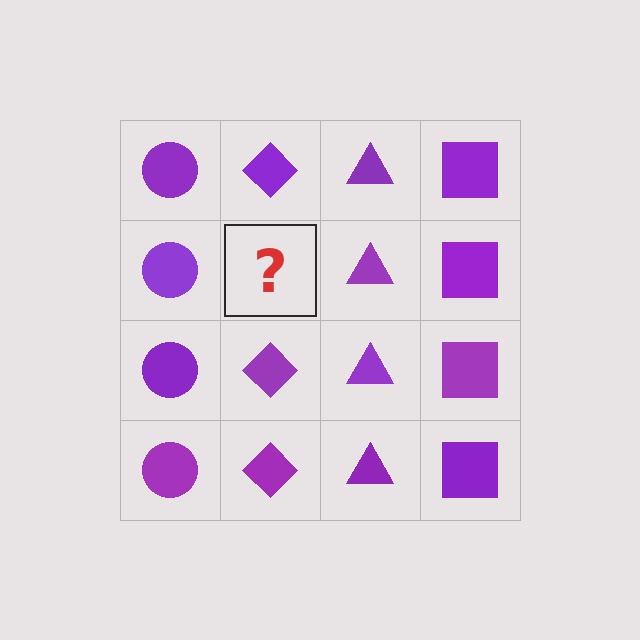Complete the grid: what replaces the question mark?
The question mark should be replaced with a purple diamond.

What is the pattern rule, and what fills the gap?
The rule is that each column has a consistent shape. The gap should be filled with a purple diamond.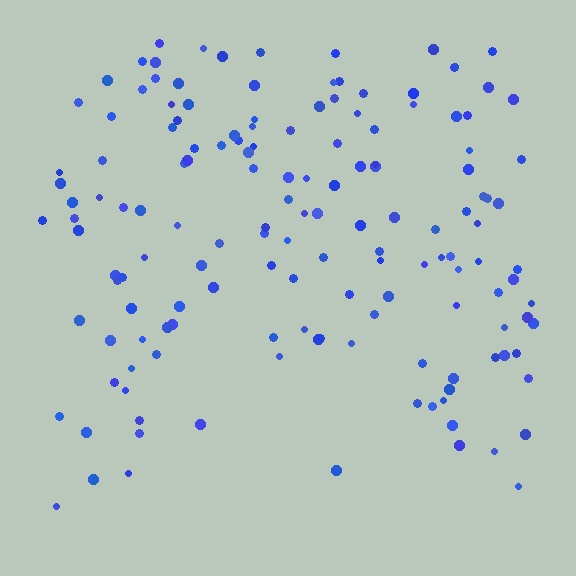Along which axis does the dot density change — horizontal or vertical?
Vertical.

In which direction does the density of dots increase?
From bottom to top, with the top side densest.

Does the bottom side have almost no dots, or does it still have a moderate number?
Still a moderate number, just noticeably fewer than the top.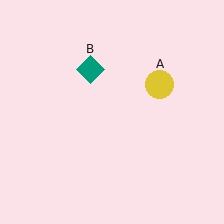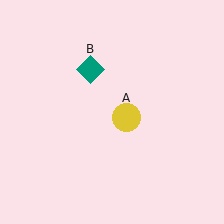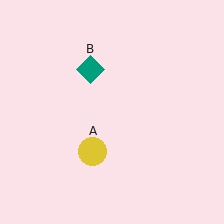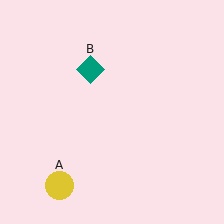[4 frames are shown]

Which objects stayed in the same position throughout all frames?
Teal diamond (object B) remained stationary.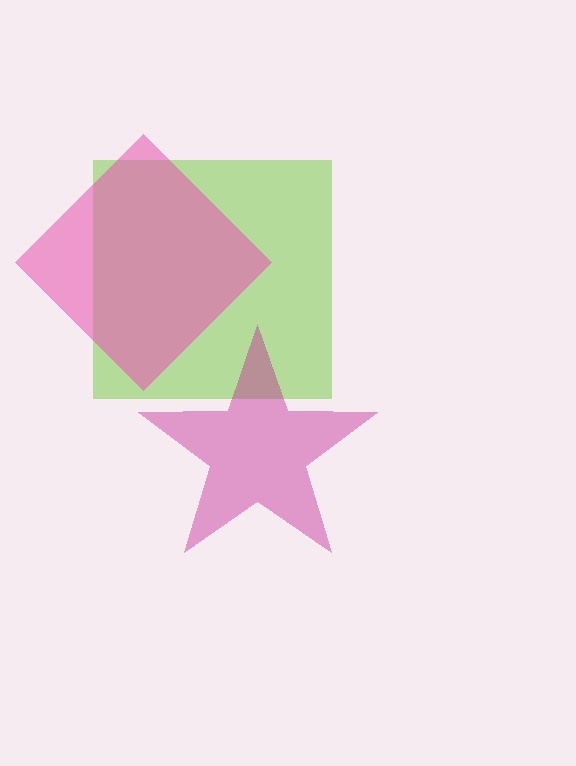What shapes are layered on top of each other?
The layered shapes are: a lime square, a magenta star, a pink diamond.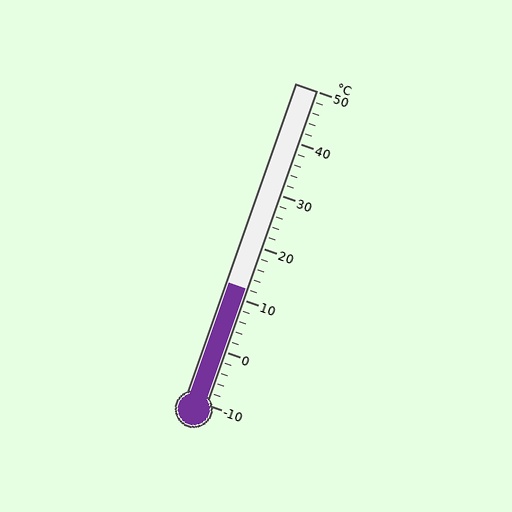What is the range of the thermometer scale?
The thermometer scale ranges from -10°C to 50°C.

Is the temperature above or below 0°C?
The temperature is above 0°C.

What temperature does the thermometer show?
The thermometer shows approximately 12°C.